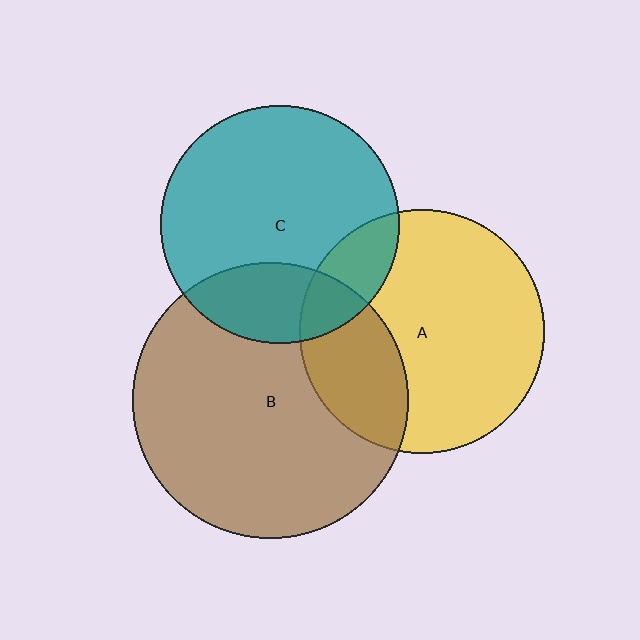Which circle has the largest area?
Circle B (brown).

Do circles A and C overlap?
Yes.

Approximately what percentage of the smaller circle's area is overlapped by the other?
Approximately 15%.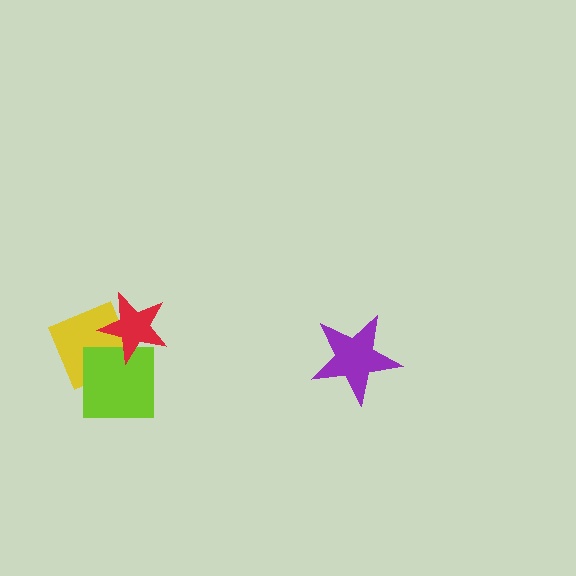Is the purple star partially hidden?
No, no other shape covers it.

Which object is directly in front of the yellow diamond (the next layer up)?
The lime square is directly in front of the yellow diamond.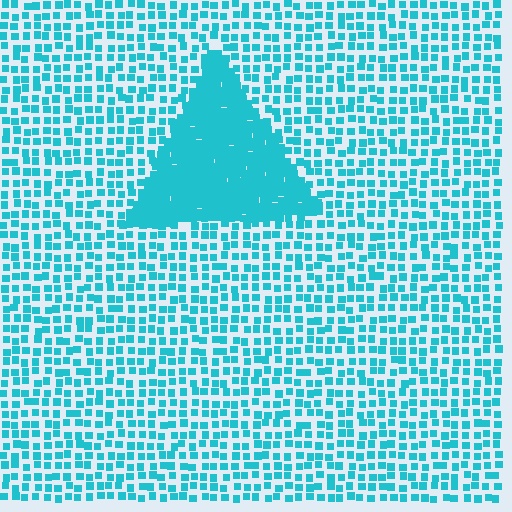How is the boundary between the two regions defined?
The boundary is defined by a change in element density (approximately 2.7x ratio). All elements are the same color, size, and shape.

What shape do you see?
I see a triangle.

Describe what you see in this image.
The image contains small cyan elements arranged at two different densities. A triangle-shaped region is visible where the elements are more densely packed than the surrounding area.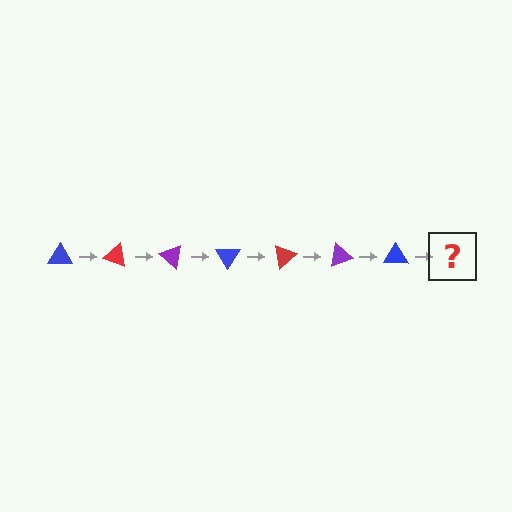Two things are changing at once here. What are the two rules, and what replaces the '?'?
The two rules are that it rotates 20 degrees each step and the color cycles through blue, red, and purple. The '?' should be a red triangle, rotated 140 degrees from the start.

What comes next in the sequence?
The next element should be a red triangle, rotated 140 degrees from the start.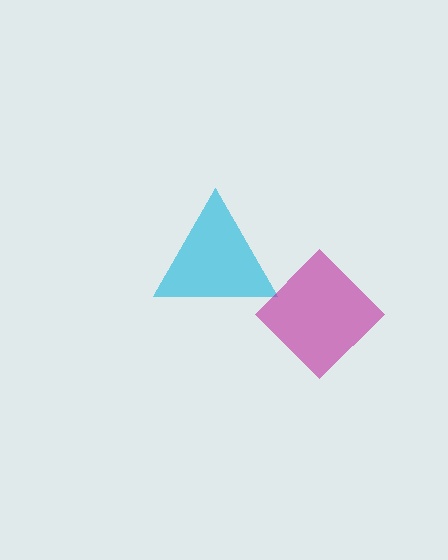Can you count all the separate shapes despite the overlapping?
Yes, there are 2 separate shapes.